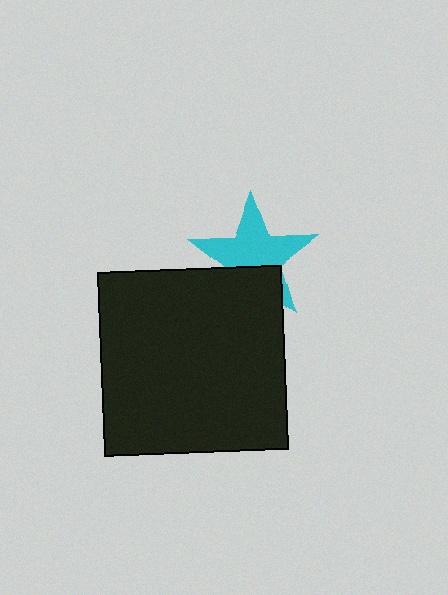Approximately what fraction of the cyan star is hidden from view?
Roughly 33% of the cyan star is hidden behind the black square.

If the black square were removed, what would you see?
You would see the complete cyan star.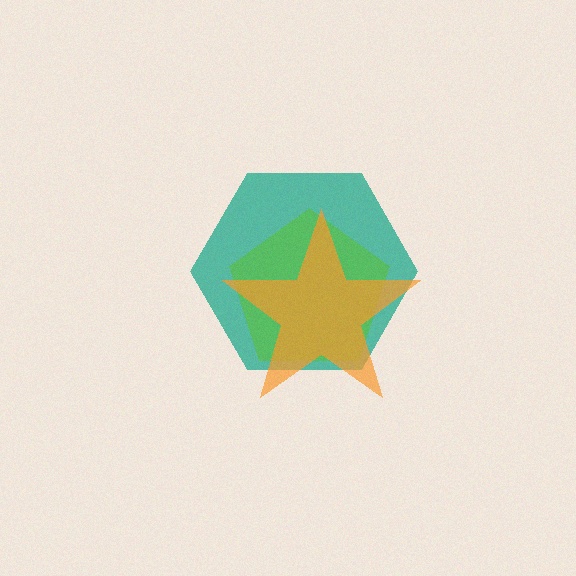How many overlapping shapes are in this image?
There are 3 overlapping shapes in the image.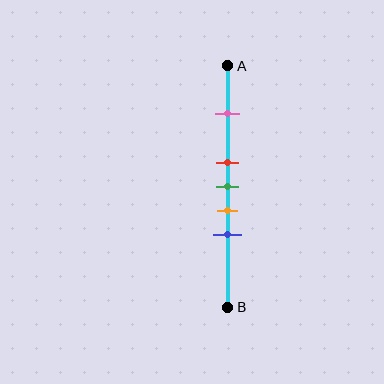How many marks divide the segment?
There are 5 marks dividing the segment.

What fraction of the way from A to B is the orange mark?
The orange mark is approximately 60% (0.6) of the way from A to B.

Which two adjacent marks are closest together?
The red and green marks are the closest adjacent pair.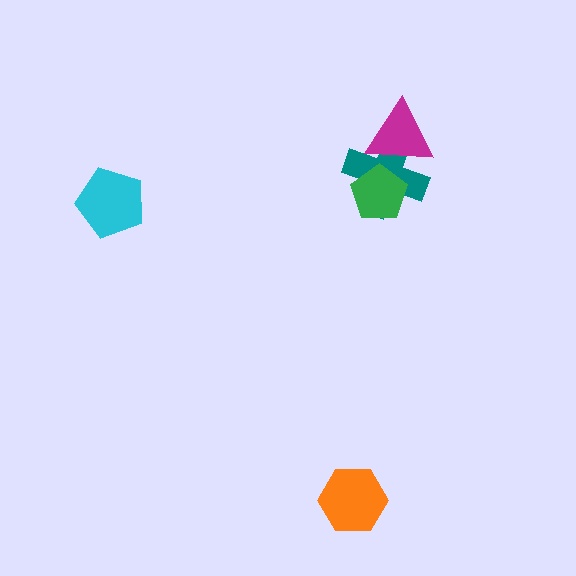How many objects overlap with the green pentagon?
2 objects overlap with the green pentagon.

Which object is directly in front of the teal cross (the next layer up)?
The green pentagon is directly in front of the teal cross.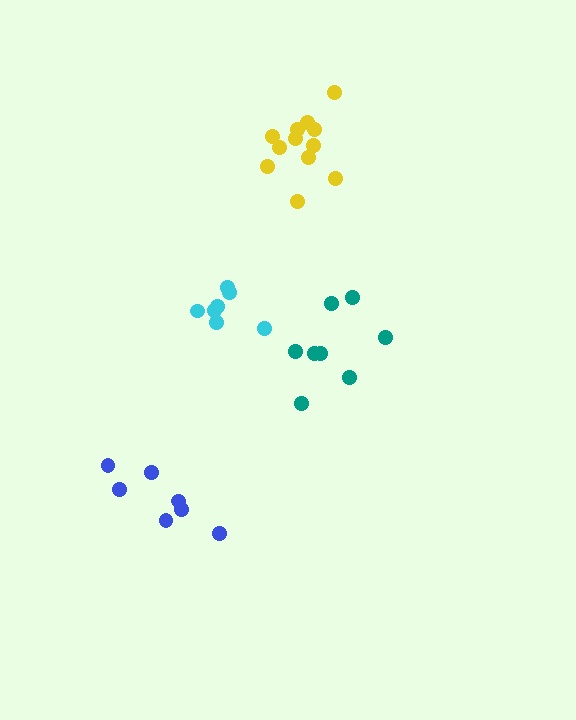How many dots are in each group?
Group 1: 12 dots, Group 2: 8 dots, Group 3: 7 dots, Group 4: 7 dots (34 total).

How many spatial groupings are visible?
There are 4 spatial groupings.